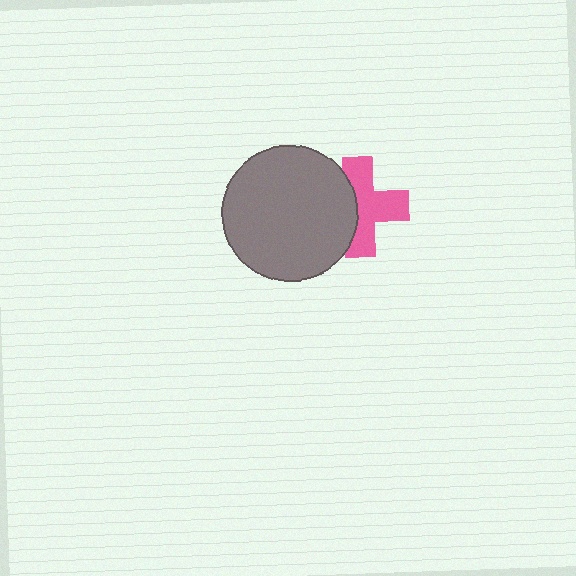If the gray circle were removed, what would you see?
You would see the complete pink cross.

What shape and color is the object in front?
The object in front is a gray circle.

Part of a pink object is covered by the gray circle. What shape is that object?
It is a cross.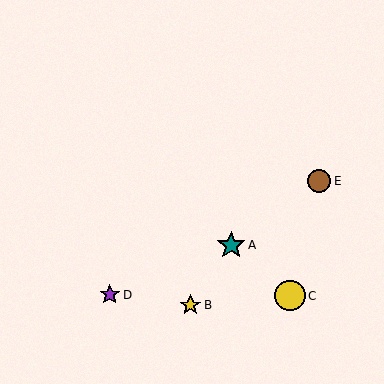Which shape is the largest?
The yellow circle (labeled C) is the largest.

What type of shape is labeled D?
Shape D is a purple star.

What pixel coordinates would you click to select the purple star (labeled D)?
Click at (110, 295) to select the purple star D.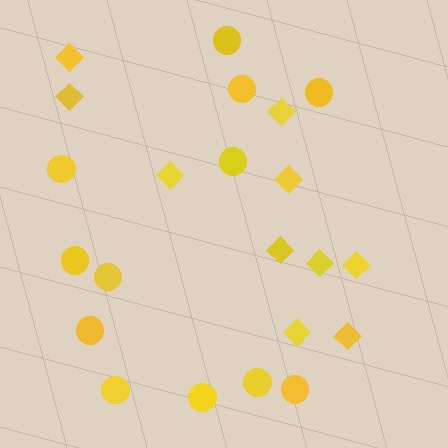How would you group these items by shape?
There are 2 groups: one group of diamonds (10) and one group of circles (12).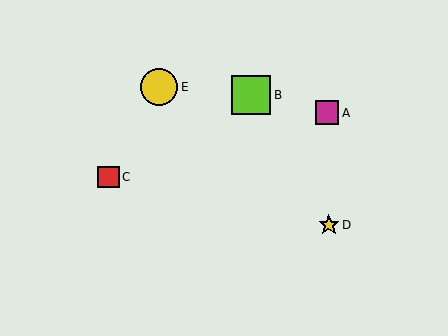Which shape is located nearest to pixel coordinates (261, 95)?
The lime square (labeled B) at (251, 95) is nearest to that location.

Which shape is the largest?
The lime square (labeled B) is the largest.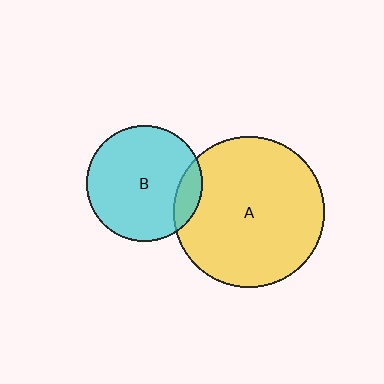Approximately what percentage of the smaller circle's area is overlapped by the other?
Approximately 10%.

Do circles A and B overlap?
Yes.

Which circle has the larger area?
Circle A (yellow).